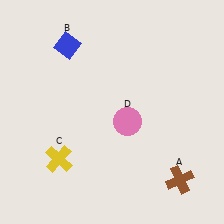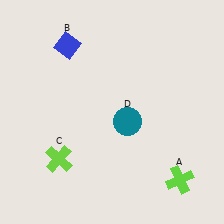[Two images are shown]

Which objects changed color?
A changed from brown to lime. C changed from yellow to lime. D changed from pink to teal.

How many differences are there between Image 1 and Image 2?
There are 3 differences between the two images.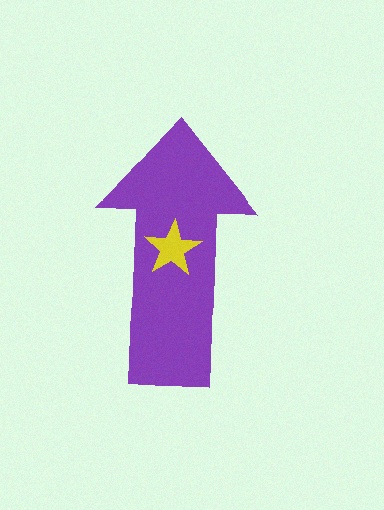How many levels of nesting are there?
2.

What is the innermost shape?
The yellow star.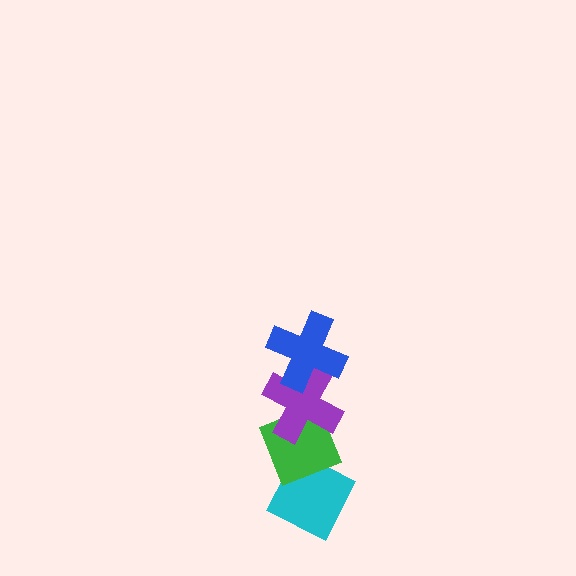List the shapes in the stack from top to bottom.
From top to bottom: the blue cross, the purple cross, the green diamond, the cyan diamond.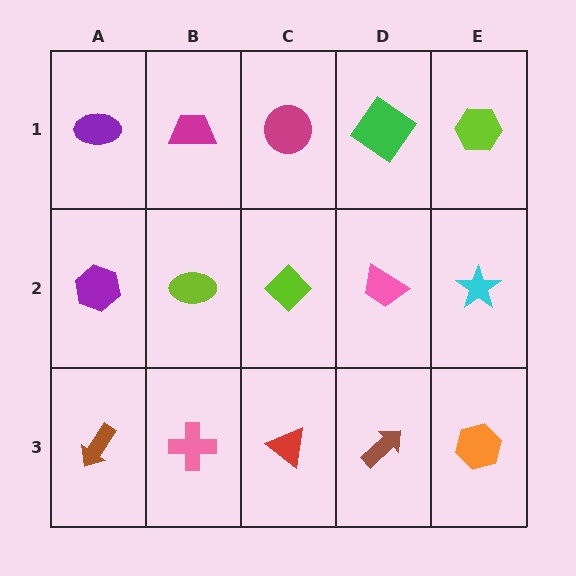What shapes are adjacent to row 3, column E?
A cyan star (row 2, column E), a brown arrow (row 3, column D).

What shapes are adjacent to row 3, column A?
A purple hexagon (row 2, column A), a pink cross (row 3, column B).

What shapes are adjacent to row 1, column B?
A lime ellipse (row 2, column B), a purple ellipse (row 1, column A), a magenta circle (row 1, column C).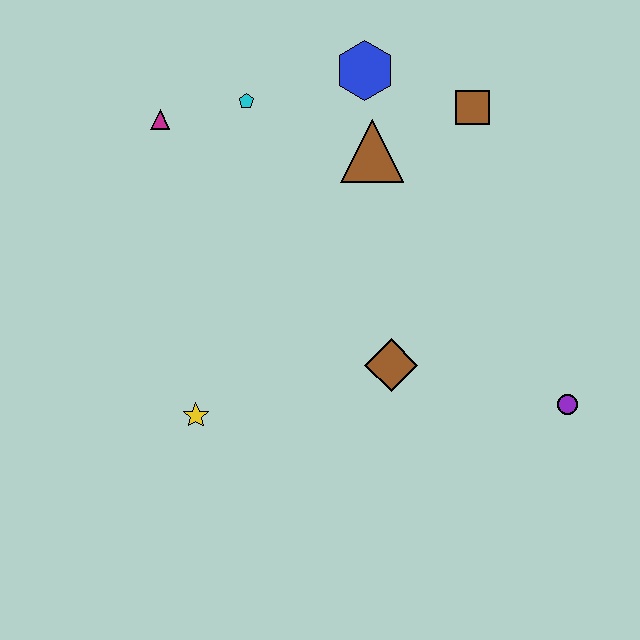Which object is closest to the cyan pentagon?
The magenta triangle is closest to the cyan pentagon.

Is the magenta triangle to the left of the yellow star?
Yes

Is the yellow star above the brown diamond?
No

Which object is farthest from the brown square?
The yellow star is farthest from the brown square.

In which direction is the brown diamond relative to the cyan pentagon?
The brown diamond is below the cyan pentagon.